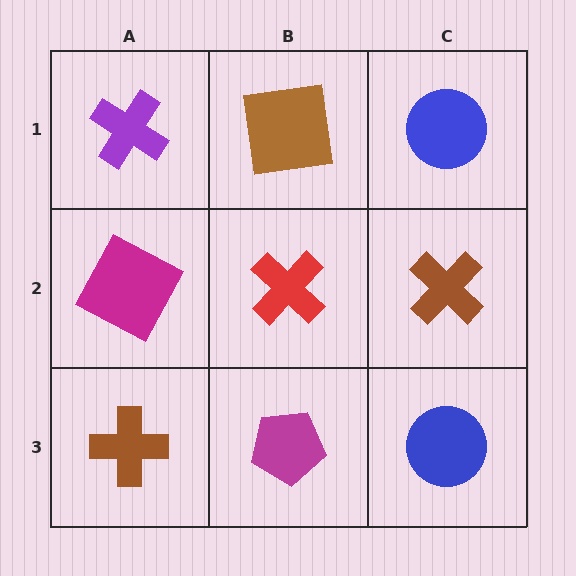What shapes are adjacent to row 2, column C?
A blue circle (row 1, column C), a blue circle (row 3, column C), a red cross (row 2, column B).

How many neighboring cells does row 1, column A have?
2.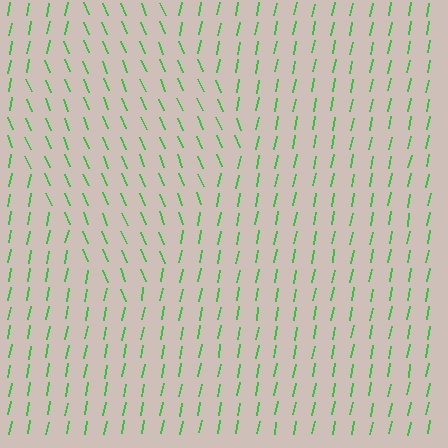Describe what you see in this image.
The image is filled with small green line segments. A diamond region in the image has lines oriented differently from the surrounding lines, creating a visible texture boundary.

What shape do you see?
I see a diamond.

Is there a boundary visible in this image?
Yes, there is a texture boundary formed by a change in line orientation.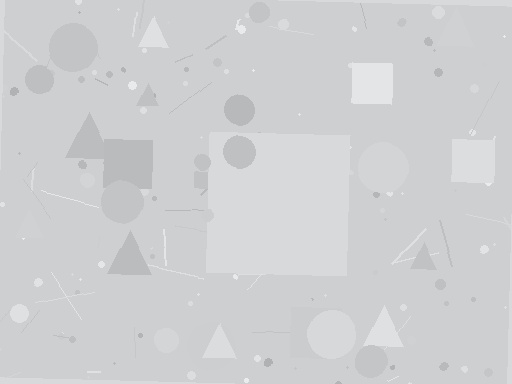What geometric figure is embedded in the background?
A square is embedded in the background.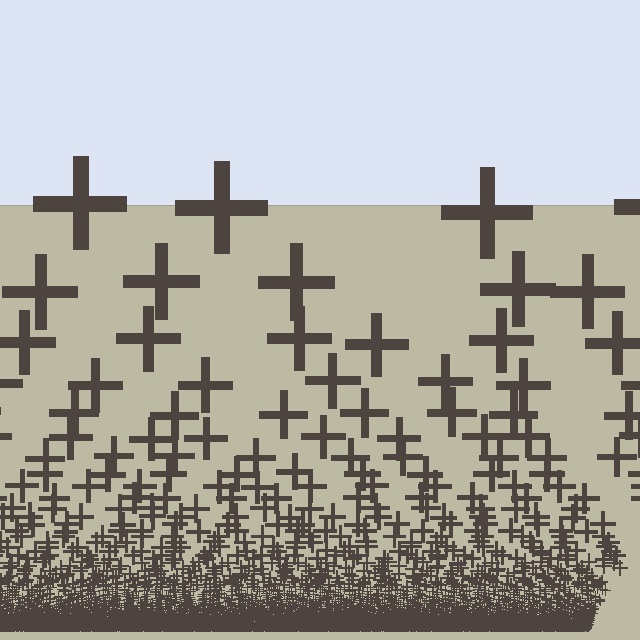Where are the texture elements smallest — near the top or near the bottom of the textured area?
Near the bottom.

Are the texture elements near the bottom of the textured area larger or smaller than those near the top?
Smaller. The gradient is inverted — elements near the bottom are smaller and denser.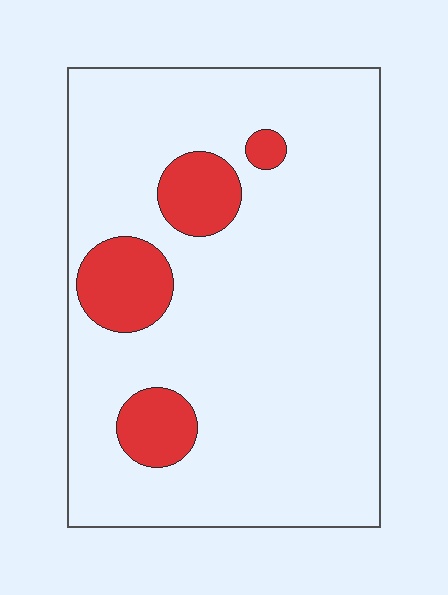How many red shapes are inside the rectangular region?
4.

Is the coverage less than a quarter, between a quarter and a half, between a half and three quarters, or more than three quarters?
Less than a quarter.